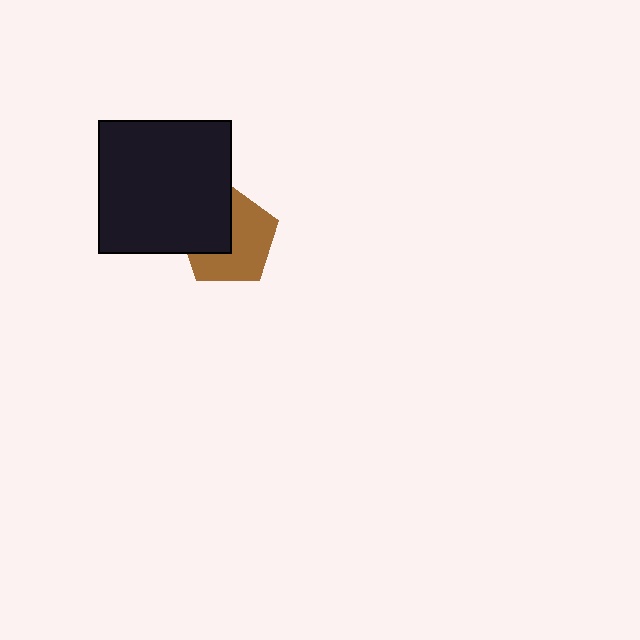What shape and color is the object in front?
The object in front is a black square.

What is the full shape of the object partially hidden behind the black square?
The partially hidden object is a brown pentagon.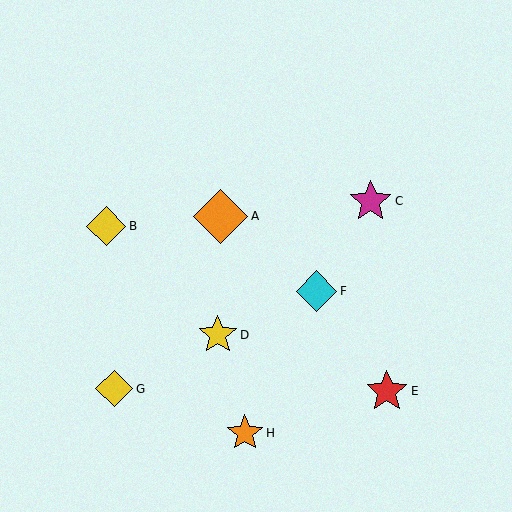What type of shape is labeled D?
Shape D is a yellow star.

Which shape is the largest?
The orange diamond (labeled A) is the largest.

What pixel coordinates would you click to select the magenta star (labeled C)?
Click at (371, 201) to select the magenta star C.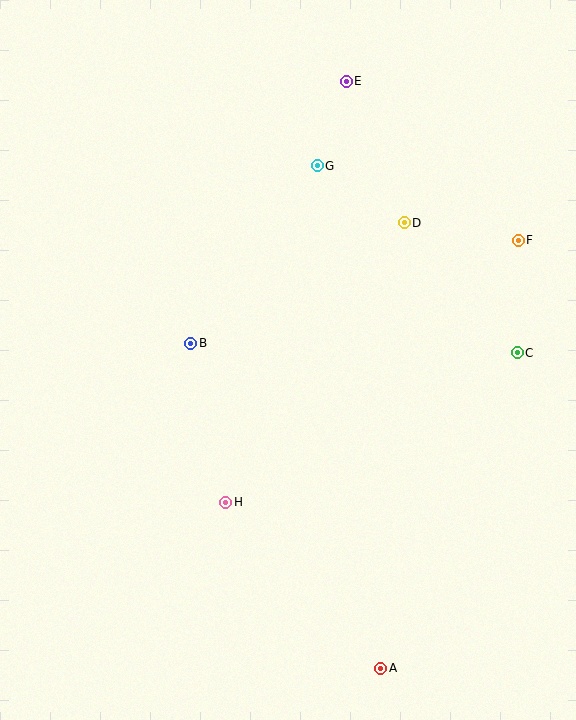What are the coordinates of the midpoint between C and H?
The midpoint between C and H is at (372, 427).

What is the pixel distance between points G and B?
The distance between G and B is 218 pixels.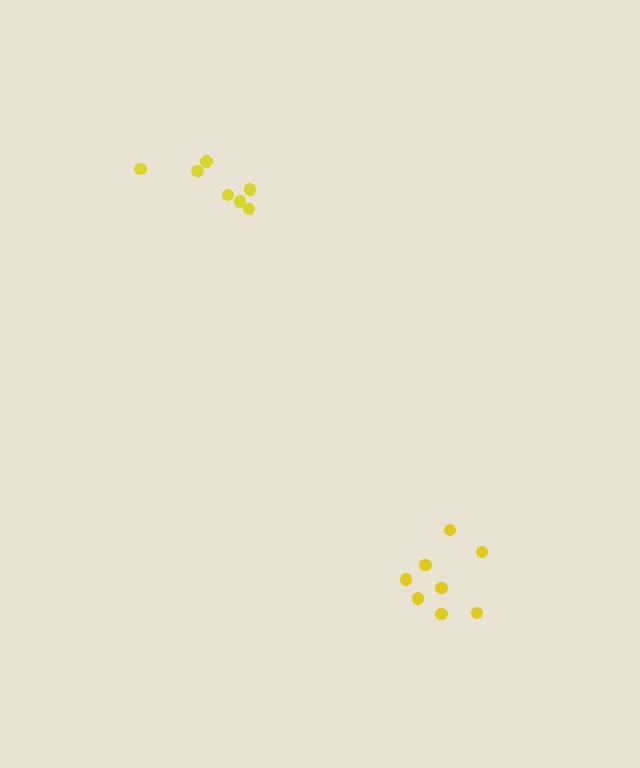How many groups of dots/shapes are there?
There are 2 groups.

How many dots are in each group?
Group 1: 8 dots, Group 2: 7 dots (15 total).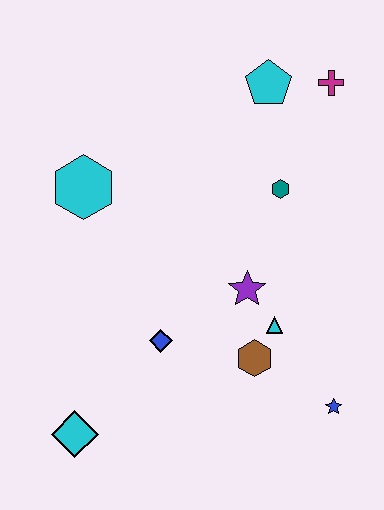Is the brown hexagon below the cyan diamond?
No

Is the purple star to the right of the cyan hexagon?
Yes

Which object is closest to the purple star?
The cyan triangle is closest to the purple star.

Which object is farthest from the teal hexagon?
The cyan diamond is farthest from the teal hexagon.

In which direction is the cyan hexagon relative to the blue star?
The cyan hexagon is to the left of the blue star.